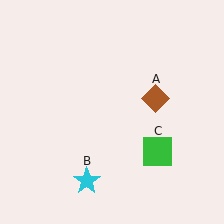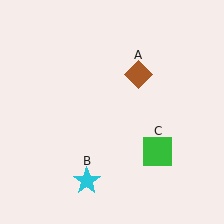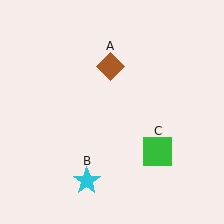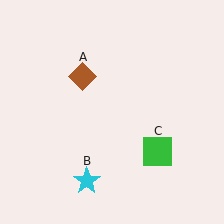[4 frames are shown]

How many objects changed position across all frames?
1 object changed position: brown diamond (object A).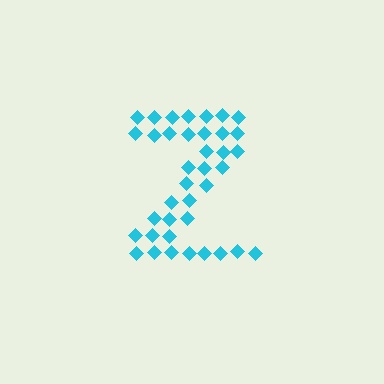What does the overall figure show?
The overall figure shows the letter Z.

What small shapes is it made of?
It is made of small diamonds.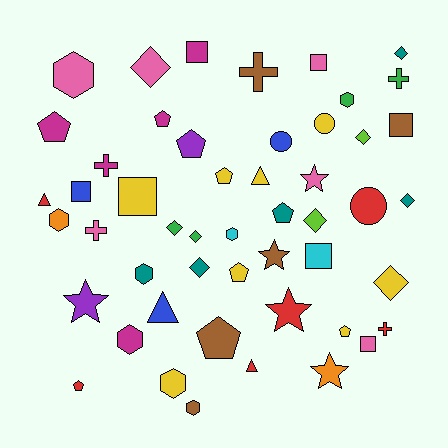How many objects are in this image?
There are 50 objects.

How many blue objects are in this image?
There are 3 blue objects.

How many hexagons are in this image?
There are 8 hexagons.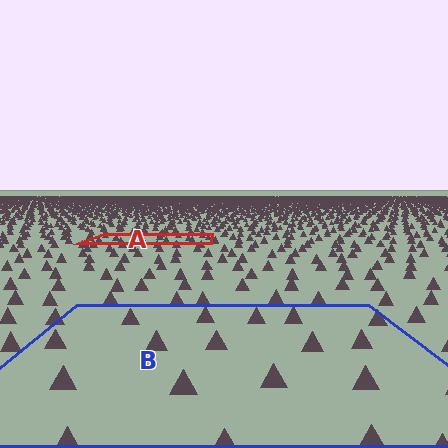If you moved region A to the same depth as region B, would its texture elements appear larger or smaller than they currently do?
They would appear larger. At a closer depth, the same texture elements are projected at a bigger on-screen size.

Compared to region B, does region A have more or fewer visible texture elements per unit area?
Region A has more texture elements per unit area — they are packed more densely because it is farther away.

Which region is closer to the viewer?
Region B is closer. The texture elements there are larger and more spread out.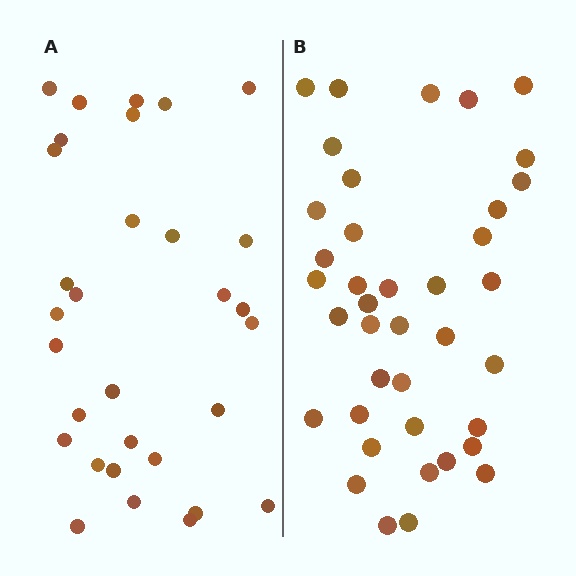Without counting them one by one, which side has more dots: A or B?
Region B (the right region) has more dots.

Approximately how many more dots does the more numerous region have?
Region B has roughly 8 or so more dots than region A.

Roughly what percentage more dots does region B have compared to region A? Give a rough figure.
About 25% more.